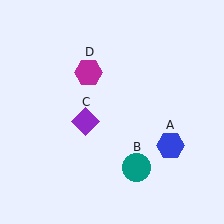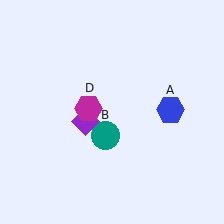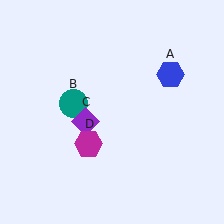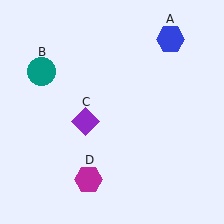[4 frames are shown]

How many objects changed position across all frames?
3 objects changed position: blue hexagon (object A), teal circle (object B), magenta hexagon (object D).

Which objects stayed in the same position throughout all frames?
Purple diamond (object C) remained stationary.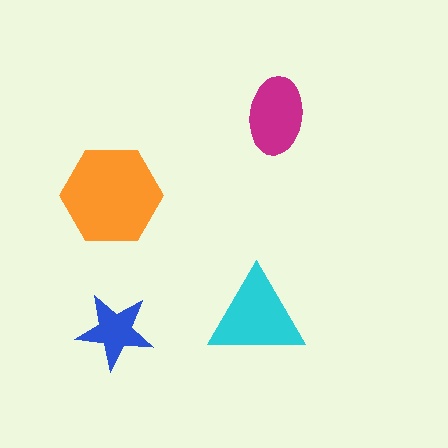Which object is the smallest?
The blue star.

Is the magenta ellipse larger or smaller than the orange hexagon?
Smaller.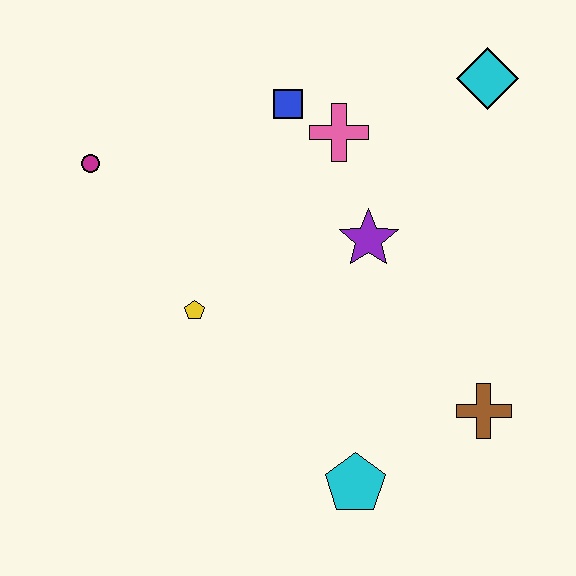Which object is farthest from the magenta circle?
The brown cross is farthest from the magenta circle.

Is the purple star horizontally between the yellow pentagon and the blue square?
No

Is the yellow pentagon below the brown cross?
No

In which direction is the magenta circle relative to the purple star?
The magenta circle is to the left of the purple star.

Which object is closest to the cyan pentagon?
The brown cross is closest to the cyan pentagon.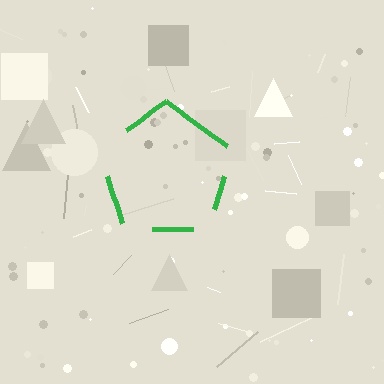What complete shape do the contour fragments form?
The contour fragments form a pentagon.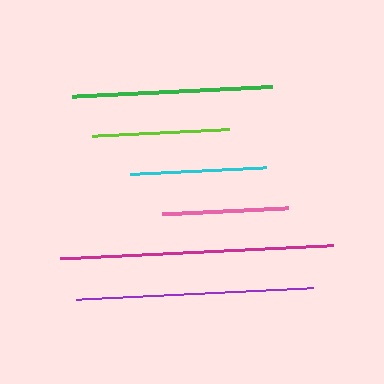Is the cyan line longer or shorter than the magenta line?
The magenta line is longer than the cyan line.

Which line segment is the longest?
The magenta line is the longest at approximately 273 pixels.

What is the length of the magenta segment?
The magenta segment is approximately 273 pixels long.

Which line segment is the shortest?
The pink line is the shortest at approximately 126 pixels.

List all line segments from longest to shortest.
From longest to shortest: magenta, purple, green, lime, cyan, pink.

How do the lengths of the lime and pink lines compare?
The lime and pink lines are approximately the same length.